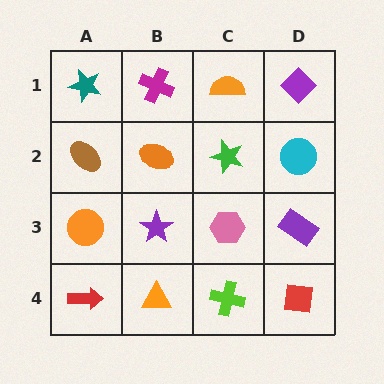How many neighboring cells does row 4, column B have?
3.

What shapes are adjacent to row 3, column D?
A cyan circle (row 2, column D), a red square (row 4, column D), a pink hexagon (row 3, column C).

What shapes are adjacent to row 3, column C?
A green star (row 2, column C), a lime cross (row 4, column C), a purple star (row 3, column B), a purple rectangle (row 3, column D).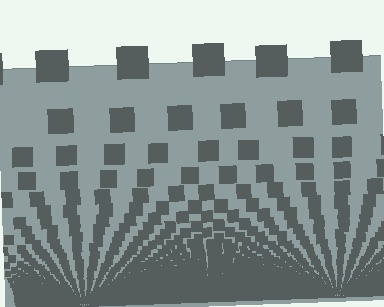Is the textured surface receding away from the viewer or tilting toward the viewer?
The surface appears to tilt toward the viewer. Texture elements get larger and sparser toward the top.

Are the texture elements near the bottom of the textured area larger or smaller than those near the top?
Smaller. The gradient is inverted — elements near the bottom are smaller and denser.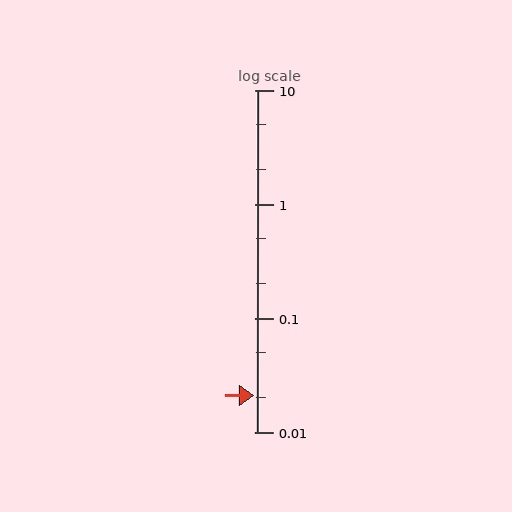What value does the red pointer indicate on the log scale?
The pointer indicates approximately 0.021.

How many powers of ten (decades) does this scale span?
The scale spans 3 decades, from 0.01 to 10.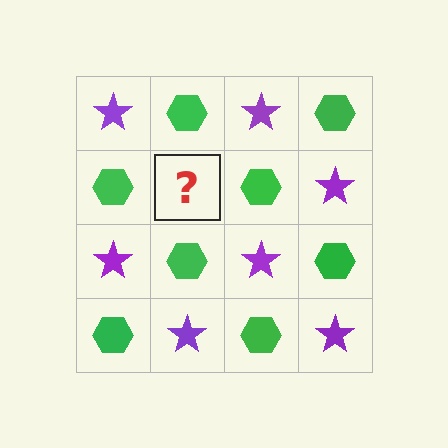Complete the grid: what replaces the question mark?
The question mark should be replaced with a purple star.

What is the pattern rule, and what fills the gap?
The rule is that it alternates purple star and green hexagon in a checkerboard pattern. The gap should be filled with a purple star.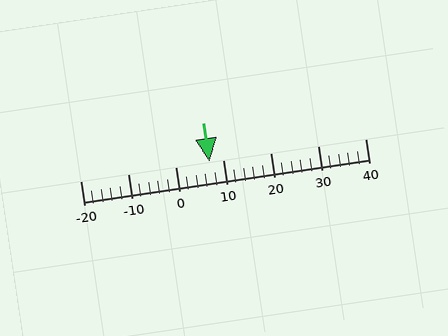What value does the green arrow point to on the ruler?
The green arrow points to approximately 7.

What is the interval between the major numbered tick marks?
The major tick marks are spaced 10 units apart.